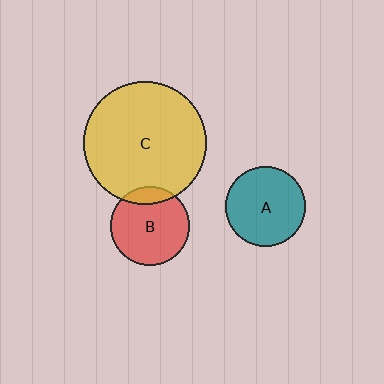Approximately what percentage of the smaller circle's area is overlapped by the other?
Approximately 15%.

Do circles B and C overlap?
Yes.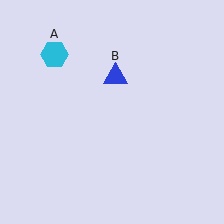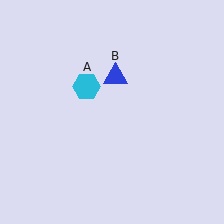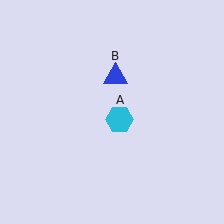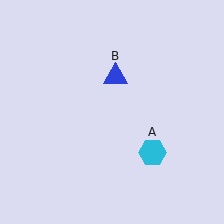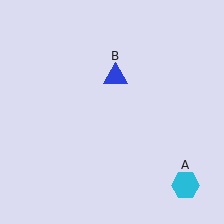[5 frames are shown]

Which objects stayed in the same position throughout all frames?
Blue triangle (object B) remained stationary.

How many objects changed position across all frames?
1 object changed position: cyan hexagon (object A).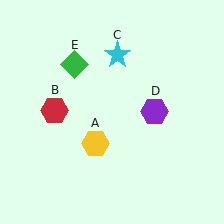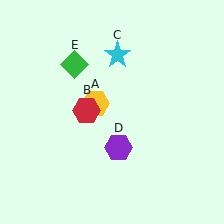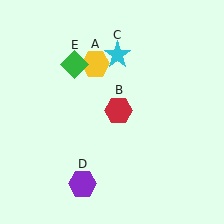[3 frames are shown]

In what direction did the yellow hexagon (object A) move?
The yellow hexagon (object A) moved up.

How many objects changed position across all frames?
3 objects changed position: yellow hexagon (object A), red hexagon (object B), purple hexagon (object D).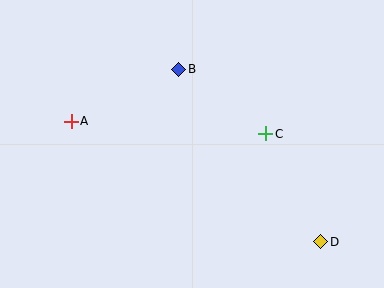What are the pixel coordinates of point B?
Point B is at (179, 69).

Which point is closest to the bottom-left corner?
Point A is closest to the bottom-left corner.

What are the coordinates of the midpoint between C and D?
The midpoint between C and D is at (293, 188).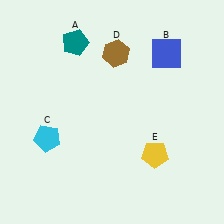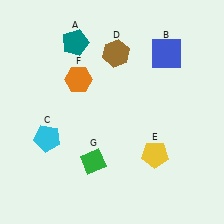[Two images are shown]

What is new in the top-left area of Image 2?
An orange hexagon (F) was added in the top-left area of Image 2.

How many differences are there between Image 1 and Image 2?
There are 2 differences between the two images.